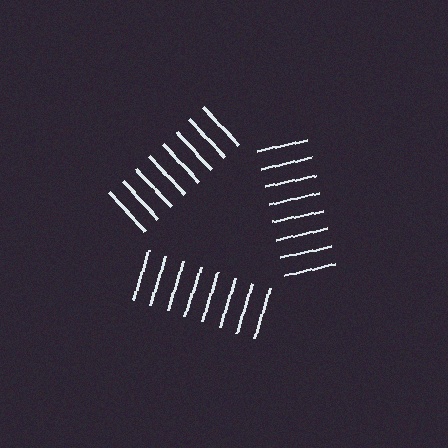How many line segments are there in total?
24 — 8 along each of the 3 edges.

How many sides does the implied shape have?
3 sides — the line-ends trace a triangle.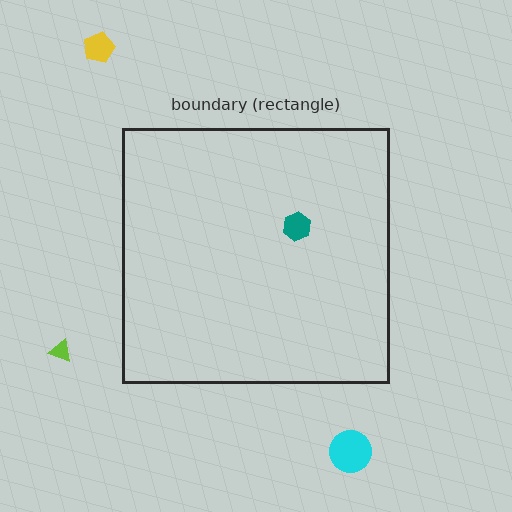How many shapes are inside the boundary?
1 inside, 3 outside.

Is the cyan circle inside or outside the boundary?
Outside.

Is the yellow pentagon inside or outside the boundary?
Outside.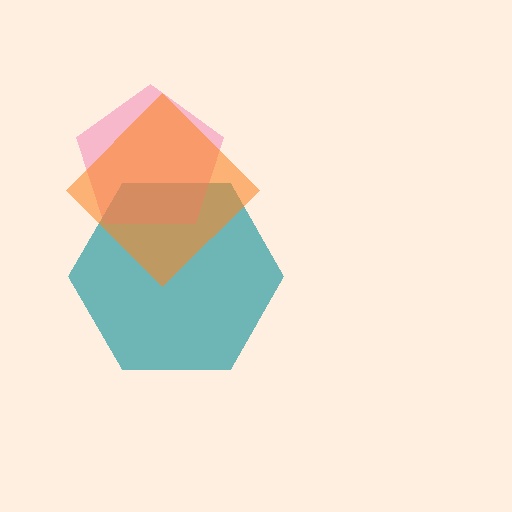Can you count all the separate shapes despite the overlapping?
Yes, there are 3 separate shapes.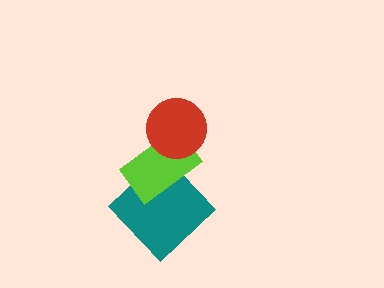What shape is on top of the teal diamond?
The lime rectangle is on top of the teal diamond.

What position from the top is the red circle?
The red circle is 1st from the top.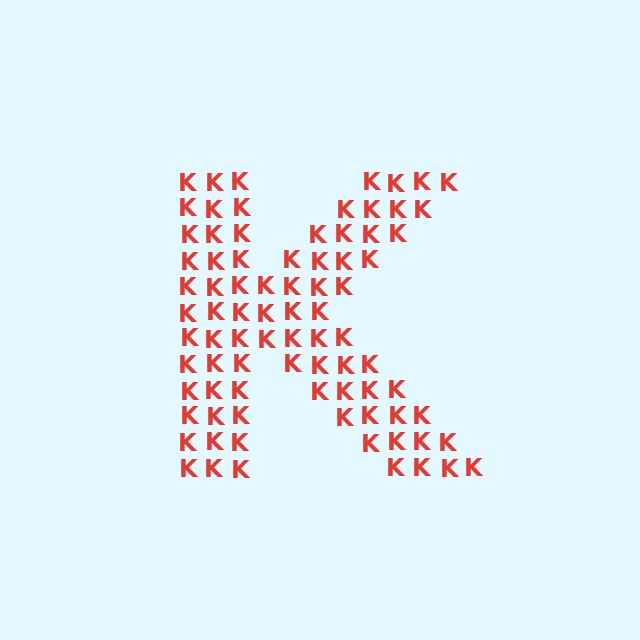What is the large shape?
The large shape is the letter K.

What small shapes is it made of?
It is made of small letter K's.